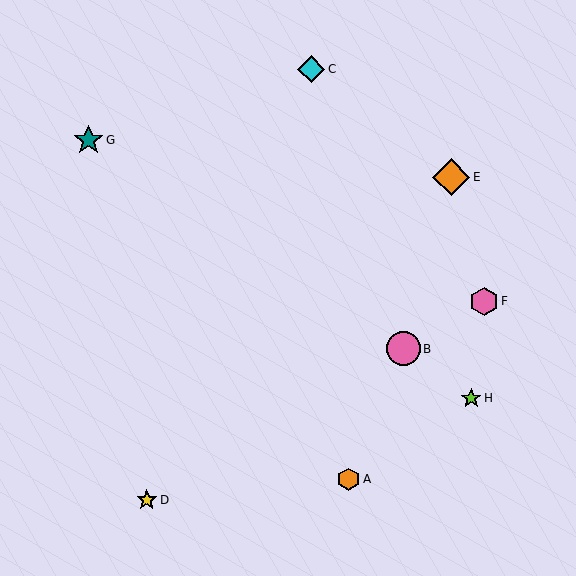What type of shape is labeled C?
Shape C is a cyan diamond.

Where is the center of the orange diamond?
The center of the orange diamond is at (451, 177).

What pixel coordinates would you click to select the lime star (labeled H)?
Click at (471, 398) to select the lime star H.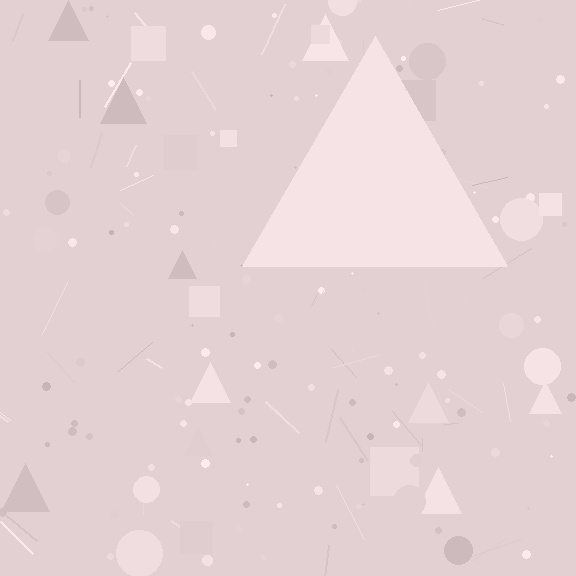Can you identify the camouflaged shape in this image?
The camouflaged shape is a triangle.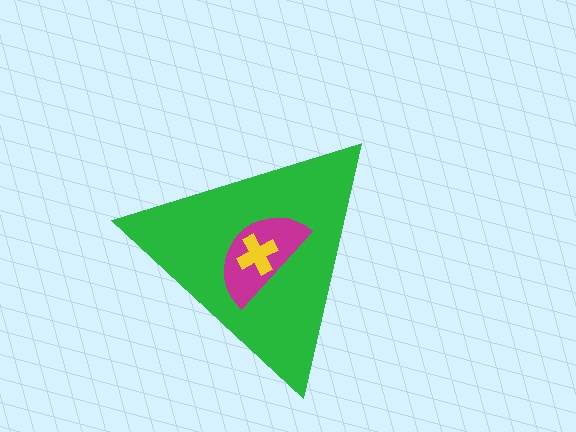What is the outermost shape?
The green triangle.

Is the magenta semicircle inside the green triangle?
Yes.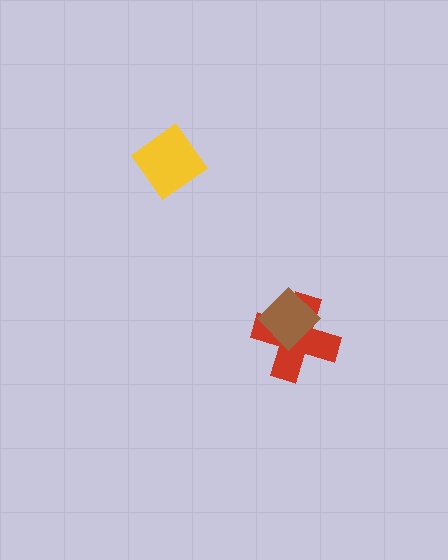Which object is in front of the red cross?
The brown diamond is in front of the red cross.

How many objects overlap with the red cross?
1 object overlaps with the red cross.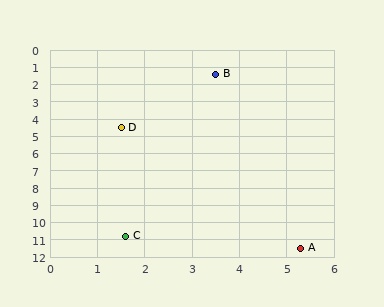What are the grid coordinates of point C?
Point C is at approximately (1.6, 10.8).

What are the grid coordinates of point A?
Point A is at approximately (5.3, 11.5).